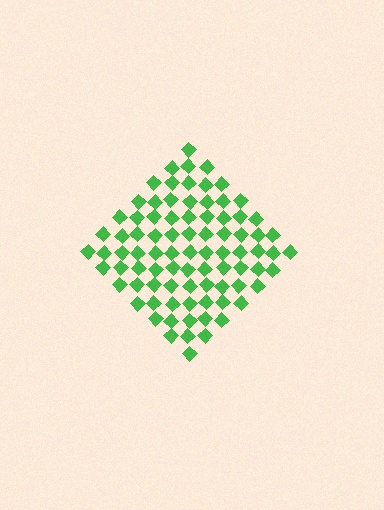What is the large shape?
The large shape is a diamond.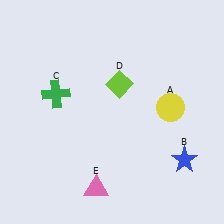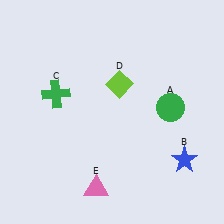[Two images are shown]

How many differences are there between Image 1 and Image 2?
There is 1 difference between the two images.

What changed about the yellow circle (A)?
In Image 1, A is yellow. In Image 2, it changed to green.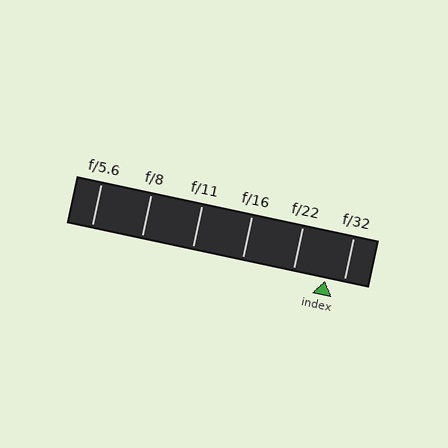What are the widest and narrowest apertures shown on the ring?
The widest aperture shown is f/5.6 and the narrowest is f/32.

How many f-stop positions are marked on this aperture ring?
There are 6 f-stop positions marked.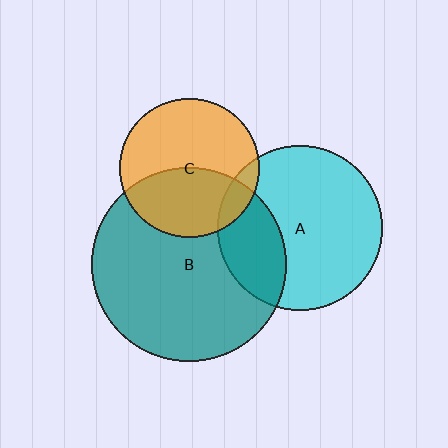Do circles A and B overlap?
Yes.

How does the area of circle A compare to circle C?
Approximately 1.4 times.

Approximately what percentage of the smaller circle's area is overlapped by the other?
Approximately 30%.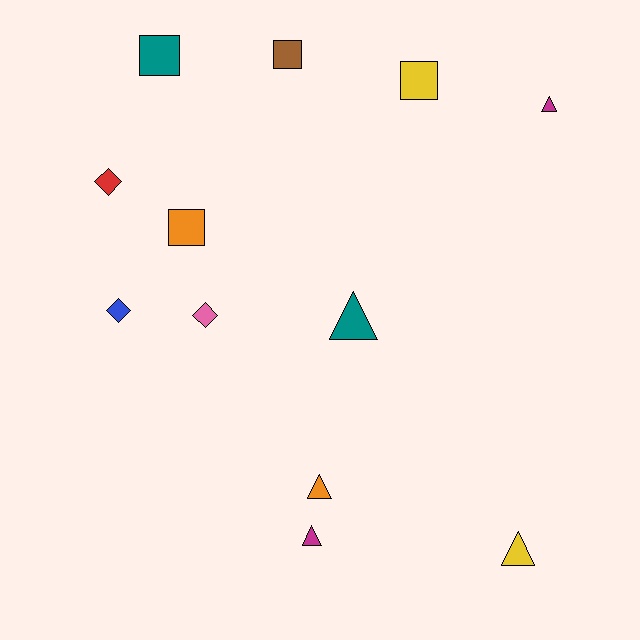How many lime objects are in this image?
There are no lime objects.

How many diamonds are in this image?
There are 3 diamonds.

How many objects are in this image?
There are 12 objects.